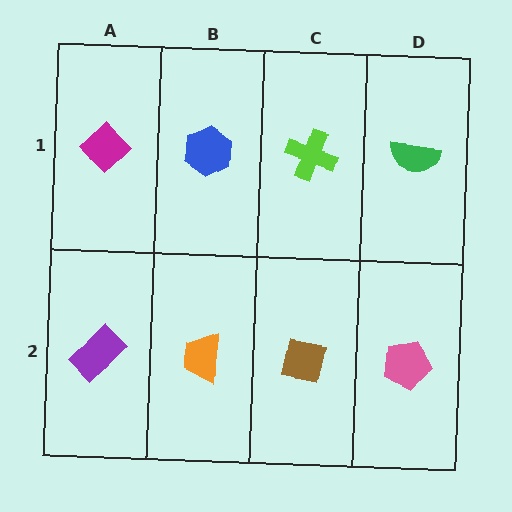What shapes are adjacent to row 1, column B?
An orange trapezoid (row 2, column B), a magenta diamond (row 1, column A), a lime cross (row 1, column C).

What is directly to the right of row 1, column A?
A blue hexagon.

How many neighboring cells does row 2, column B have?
3.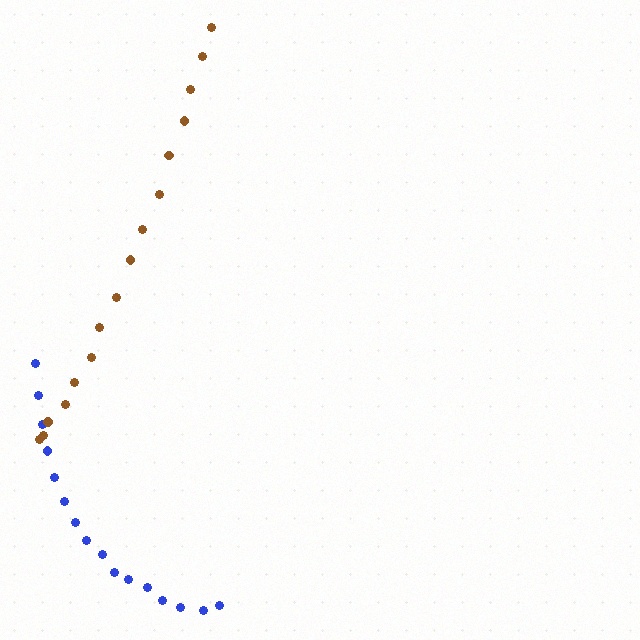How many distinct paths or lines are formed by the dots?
There are 2 distinct paths.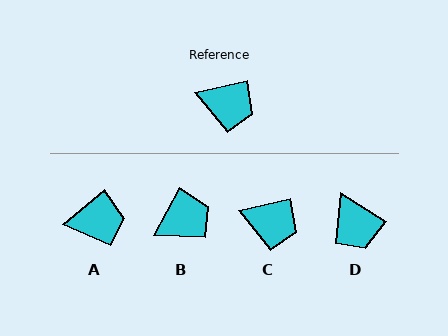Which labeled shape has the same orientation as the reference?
C.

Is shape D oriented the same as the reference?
No, it is off by about 45 degrees.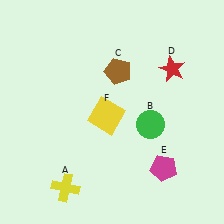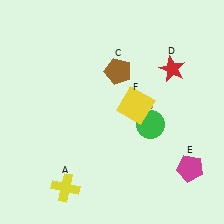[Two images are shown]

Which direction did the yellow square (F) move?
The yellow square (F) moved right.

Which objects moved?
The objects that moved are: the magenta pentagon (E), the yellow square (F).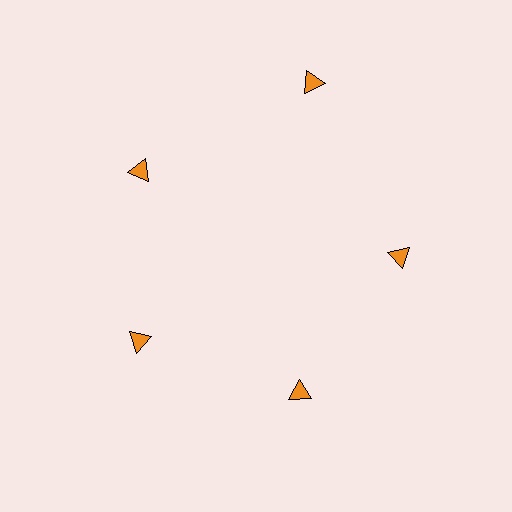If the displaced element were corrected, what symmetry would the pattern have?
It would have 5-fold rotational symmetry — the pattern would map onto itself every 72 degrees.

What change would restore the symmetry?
The symmetry would be restored by moving it inward, back onto the ring so that all 5 triangles sit at equal angles and equal distance from the center.